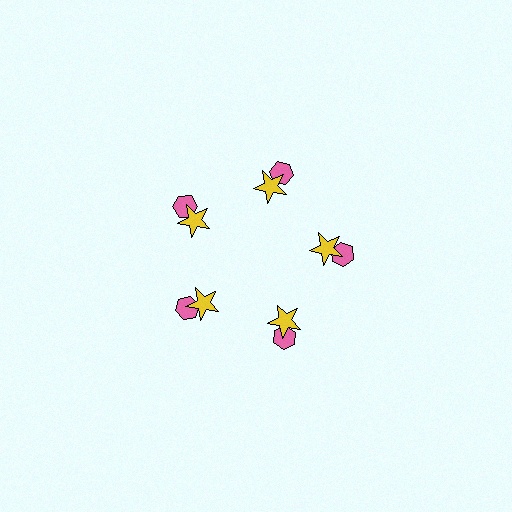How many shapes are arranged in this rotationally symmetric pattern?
There are 10 shapes, arranged in 5 groups of 2.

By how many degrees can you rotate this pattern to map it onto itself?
The pattern maps onto itself every 72 degrees of rotation.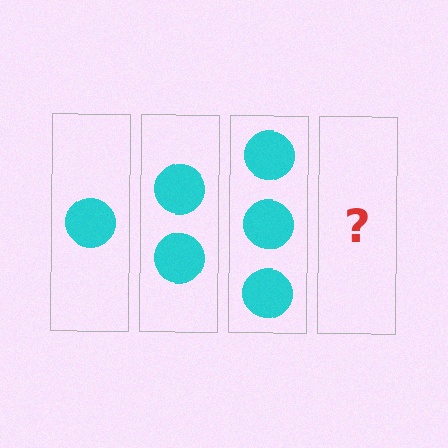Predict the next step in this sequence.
The next step is 4 circles.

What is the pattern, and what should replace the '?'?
The pattern is that each step adds one more circle. The '?' should be 4 circles.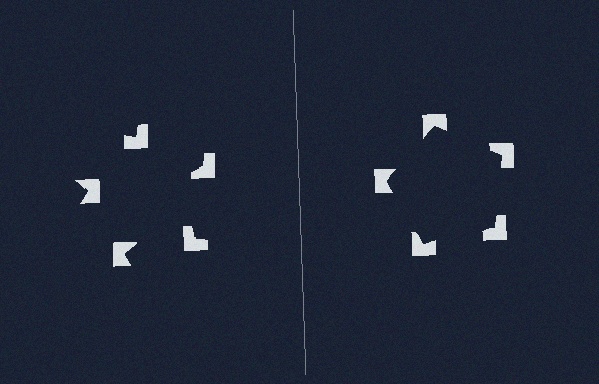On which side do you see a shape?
An illusory pentagon appears on the right side. On the left side the wedge cuts are rotated, so no coherent shape forms.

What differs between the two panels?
The notched squares are positioned identically on both sides; only the wedge orientations differ. On the right they align to a pentagon; on the left they are misaligned.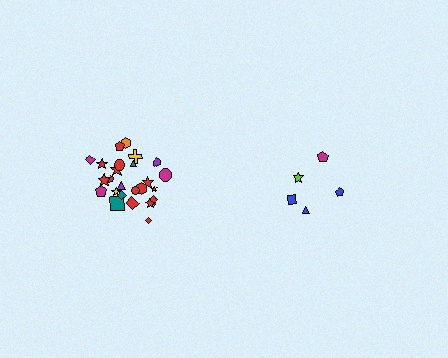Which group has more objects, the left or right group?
The left group.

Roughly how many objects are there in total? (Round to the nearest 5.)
Roughly 30 objects in total.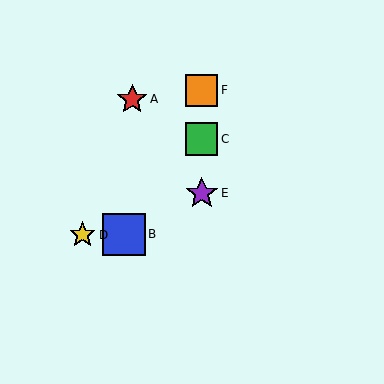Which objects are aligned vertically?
Objects C, E, F are aligned vertically.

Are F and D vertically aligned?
No, F is at x≈202 and D is at x≈82.